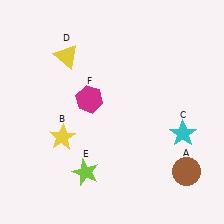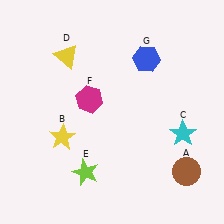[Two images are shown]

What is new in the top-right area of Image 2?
A blue hexagon (G) was added in the top-right area of Image 2.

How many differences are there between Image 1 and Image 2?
There is 1 difference between the two images.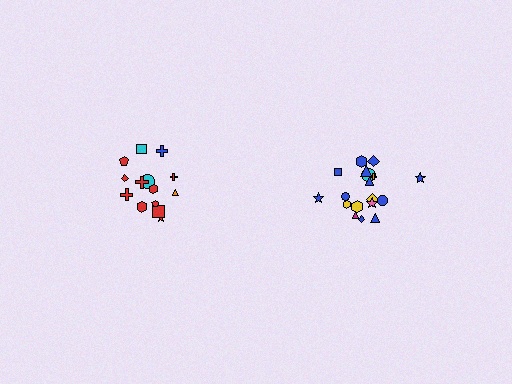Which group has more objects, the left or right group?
The right group.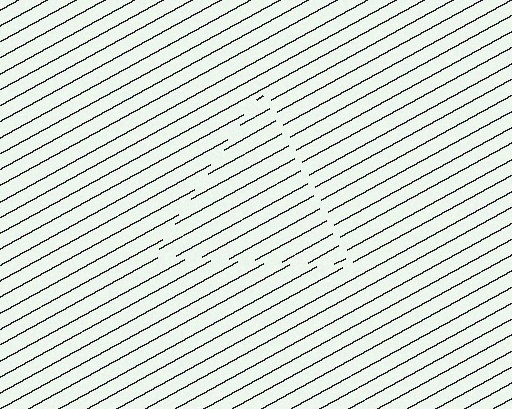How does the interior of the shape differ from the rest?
The interior of the shape contains the same grating, shifted by half a period — the contour is defined by the phase discontinuity where line-ends from the inner and outer gratings abut.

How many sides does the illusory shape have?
3 sides — the line-ends trace a triangle.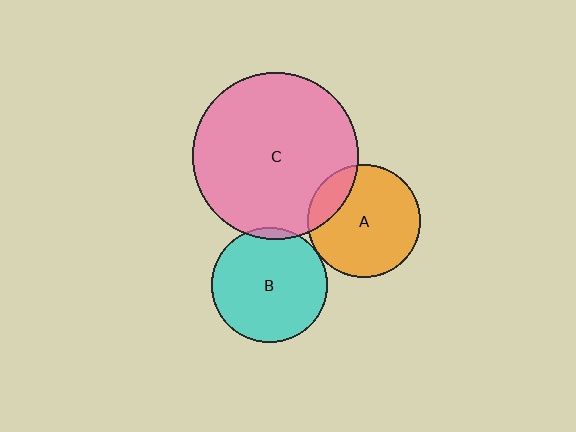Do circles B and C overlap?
Yes.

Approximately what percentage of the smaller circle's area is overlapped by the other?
Approximately 5%.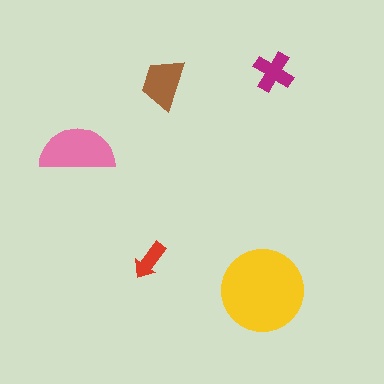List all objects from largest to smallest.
The yellow circle, the pink semicircle, the brown trapezoid, the magenta cross, the red arrow.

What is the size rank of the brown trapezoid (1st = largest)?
3rd.